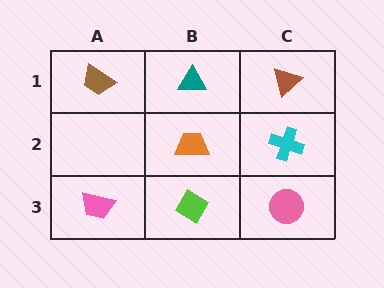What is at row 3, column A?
A pink trapezoid.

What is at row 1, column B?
A teal triangle.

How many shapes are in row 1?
3 shapes.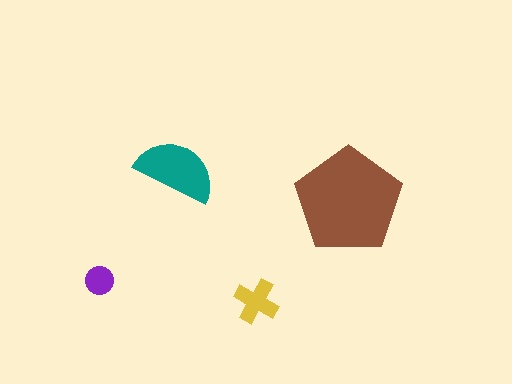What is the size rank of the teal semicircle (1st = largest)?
2nd.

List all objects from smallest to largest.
The purple circle, the yellow cross, the teal semicircle, the brown pentagon.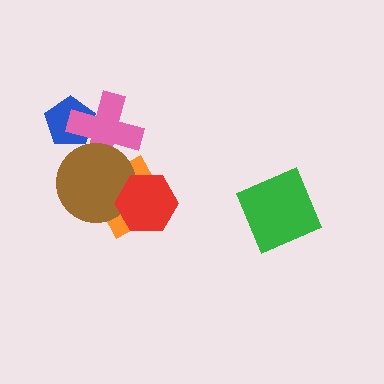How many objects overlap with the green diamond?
0 objects overlap with the green diamond.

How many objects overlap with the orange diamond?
3 objects overlap with the orange diamond.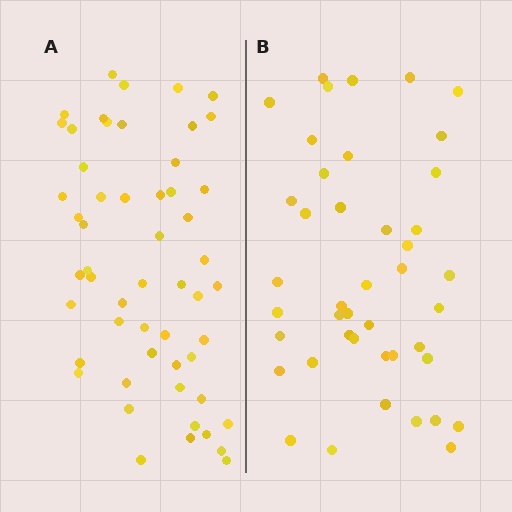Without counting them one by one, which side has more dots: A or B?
Region A (the left region) has more dots.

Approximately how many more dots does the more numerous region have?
Region A has roughly 12 or so more dots than region B.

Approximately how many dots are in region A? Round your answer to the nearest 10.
About 50 dots. (The exact count is 54, which rounds to 50.)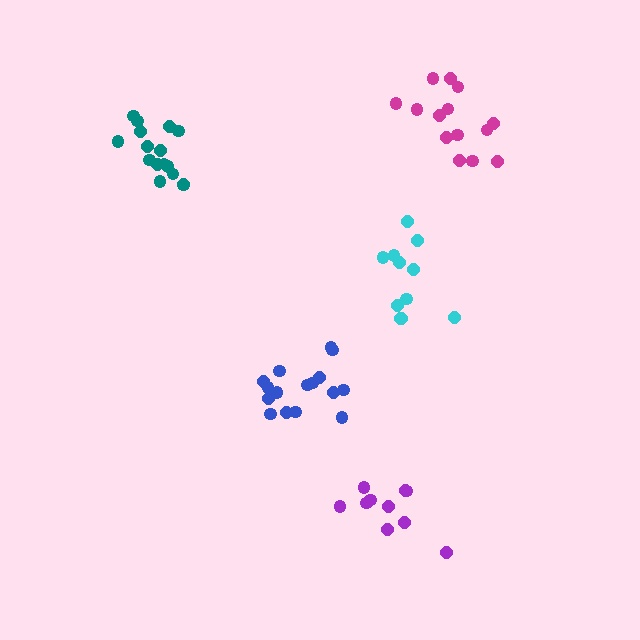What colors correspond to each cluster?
The clusters are colored: blue, teal, purple, magenta, cyan.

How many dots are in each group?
Group 1: 16 dots, Group 2: 16 dots, Group 3: 10 dots, Group 4: 14 dots, Group 5: 11 dots (67 total).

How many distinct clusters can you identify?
There are 5 distinct clusters.